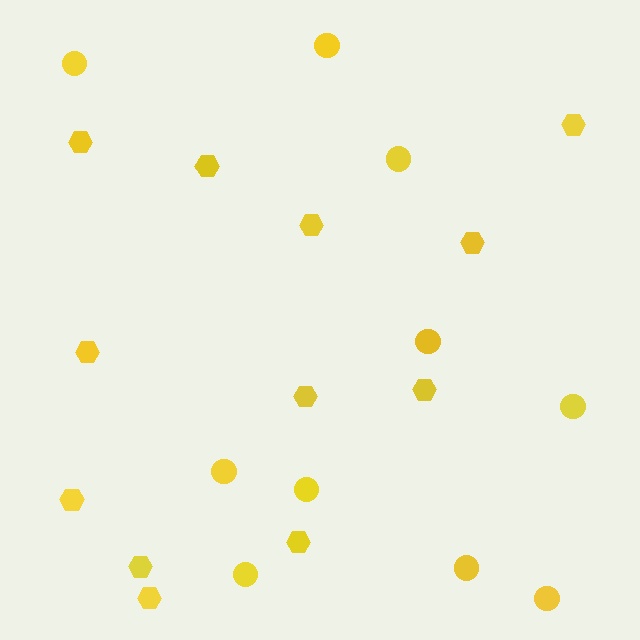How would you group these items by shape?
There are 2 groups: one group of circles (10) and one group of hexagons (12).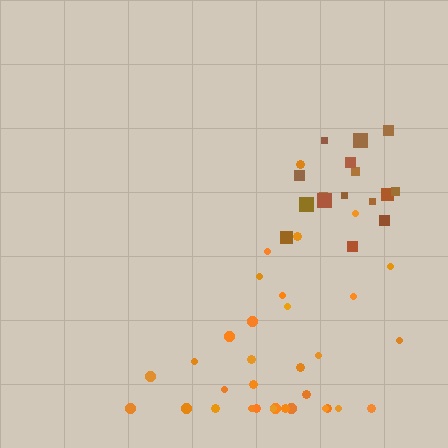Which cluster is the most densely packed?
Brown.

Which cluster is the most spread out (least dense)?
Orange.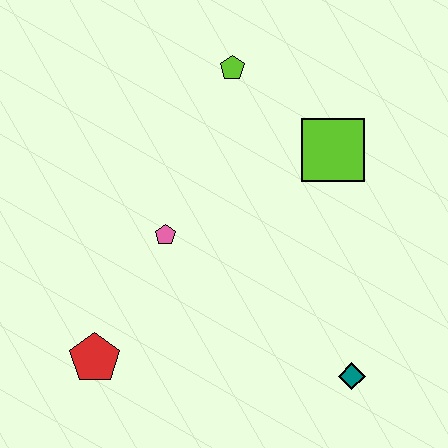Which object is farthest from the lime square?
The red pentagon is farthest from the lime square.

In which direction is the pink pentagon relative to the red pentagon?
The pink pentagon is above the red pentagon.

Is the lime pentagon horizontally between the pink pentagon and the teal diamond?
Yes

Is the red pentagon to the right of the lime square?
No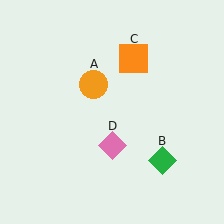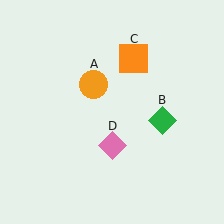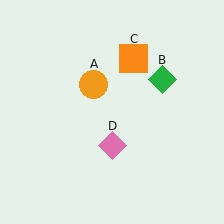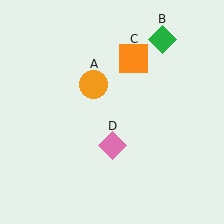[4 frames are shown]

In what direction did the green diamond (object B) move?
The green diamond (object B) moved up.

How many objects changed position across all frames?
1 object changed position: green diamond (object B).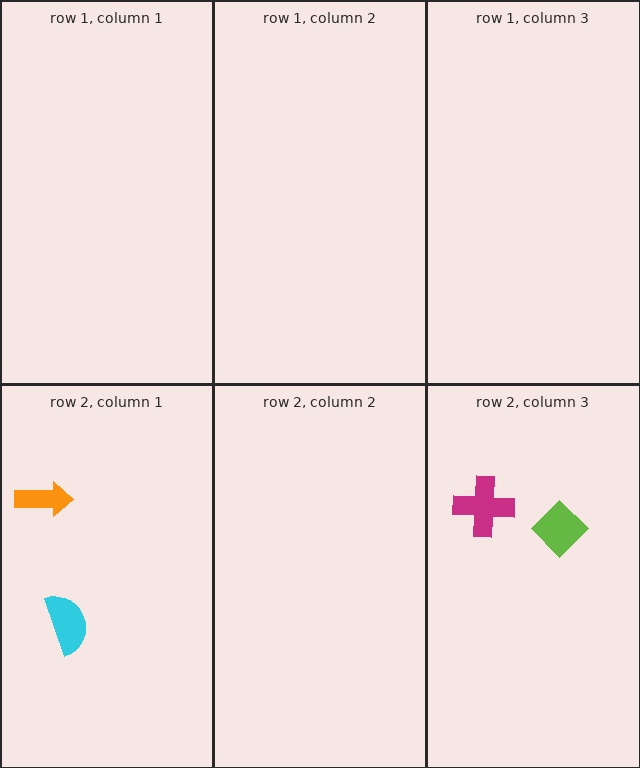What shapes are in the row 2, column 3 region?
The lime diamond, the magenta cross.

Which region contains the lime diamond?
The row 2, column 3 region.